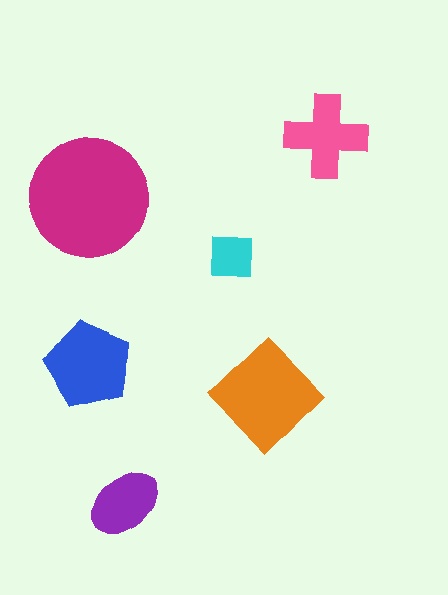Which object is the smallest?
The cyan square.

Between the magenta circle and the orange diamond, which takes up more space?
The magenta circle.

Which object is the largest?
The magenta circle.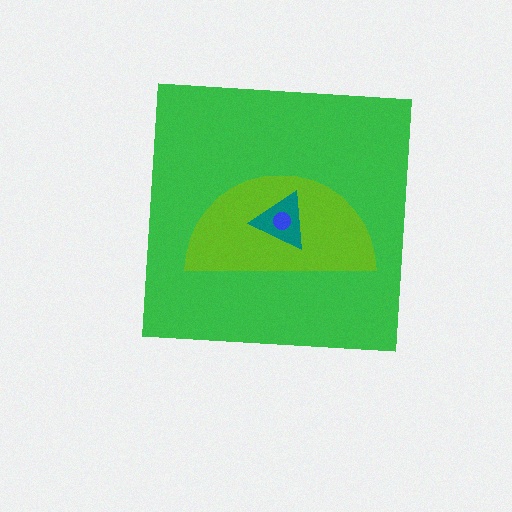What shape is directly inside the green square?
The lime semicircle.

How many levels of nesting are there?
4.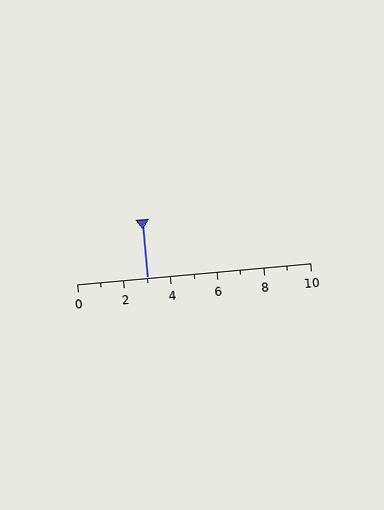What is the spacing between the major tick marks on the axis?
The major ticks are spaced 2 apart.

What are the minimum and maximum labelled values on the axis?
The axis runs from 0 to 10.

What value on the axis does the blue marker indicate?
The marker indicates approximately 3.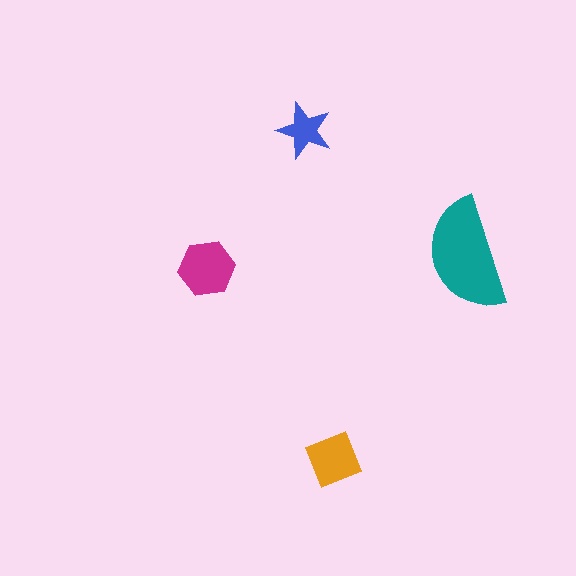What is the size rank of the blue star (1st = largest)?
4th.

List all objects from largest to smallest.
The teal semicircle, the magenta hexagon, the orange diamond, the blue star.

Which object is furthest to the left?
The magenta hexagon is leftmost.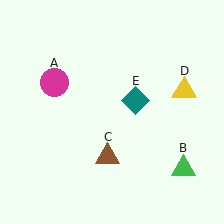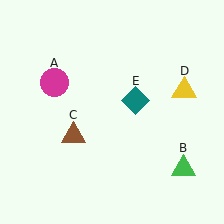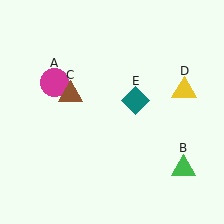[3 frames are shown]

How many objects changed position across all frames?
1 object changed position: brown triangle (object C).